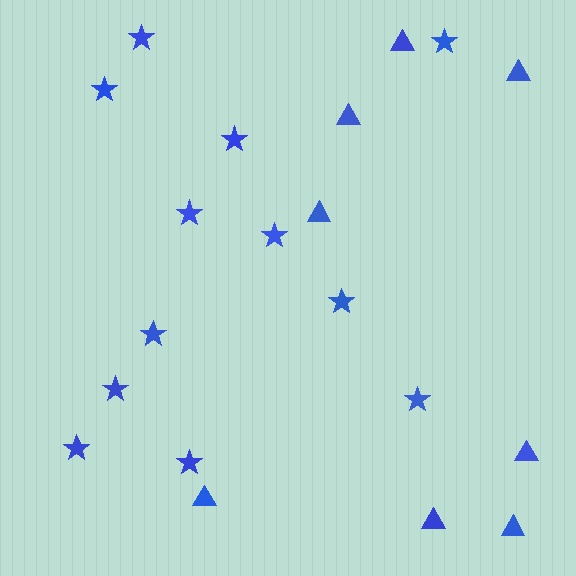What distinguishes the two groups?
There are 2 groups: one group of triangles (8) and one group of stars (12).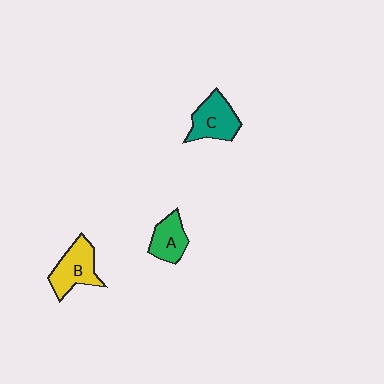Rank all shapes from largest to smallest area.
From largest to smallest: B (yellow), C (teal), A (green).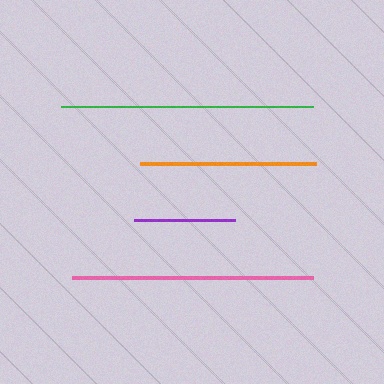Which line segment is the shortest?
The purple line is the shortest at approximately 100 pixels.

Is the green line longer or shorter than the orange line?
The green line is longer than the orange line.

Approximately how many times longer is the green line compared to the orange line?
The green line is approximately 1.4 times the length of the orange line.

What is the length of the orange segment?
The orange segment is approximately 176 pixels long.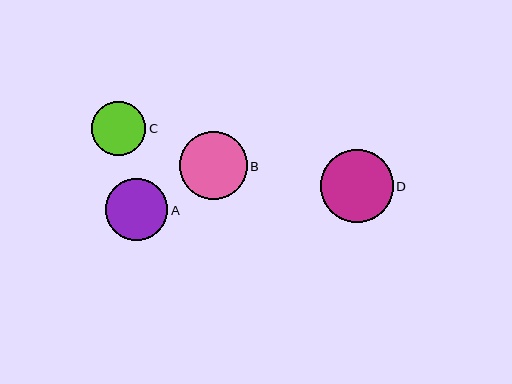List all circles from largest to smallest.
From largest to smallest: D, B, A, C.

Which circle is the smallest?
Circle C is the smallest with a size of approximately 54 pixels.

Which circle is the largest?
Circle D is the largest with a size of approximately 73 pixels.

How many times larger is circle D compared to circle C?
Circle D is approximately 1.4 times the size of circle C.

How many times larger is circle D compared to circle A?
Circle D is approximately 1.2 times the size of circle A.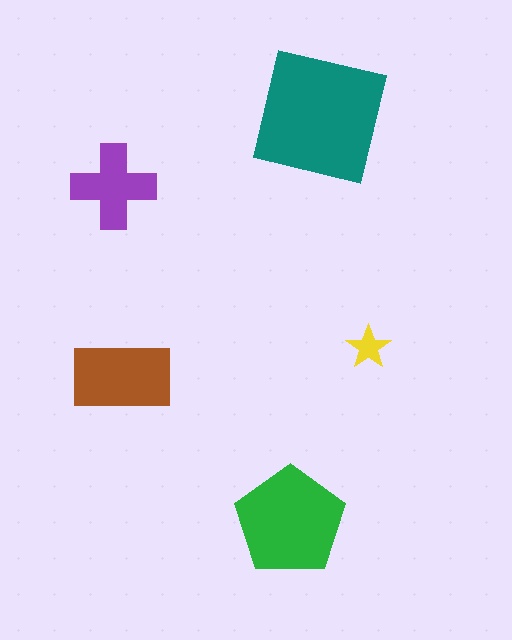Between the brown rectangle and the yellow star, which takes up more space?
The brown rectangle.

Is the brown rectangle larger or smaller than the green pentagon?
Smaller.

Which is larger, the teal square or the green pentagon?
The teal square.